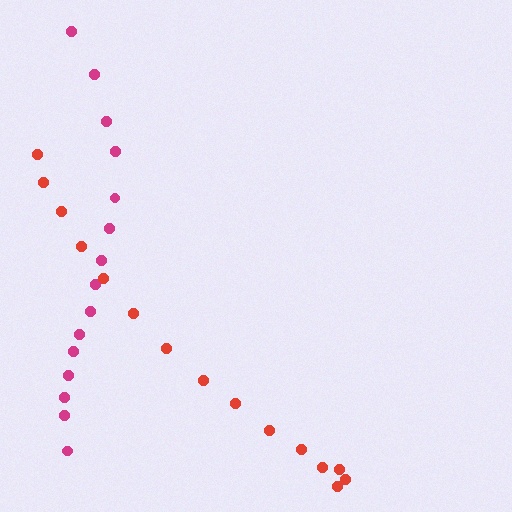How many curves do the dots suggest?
There are 2 distinct paths.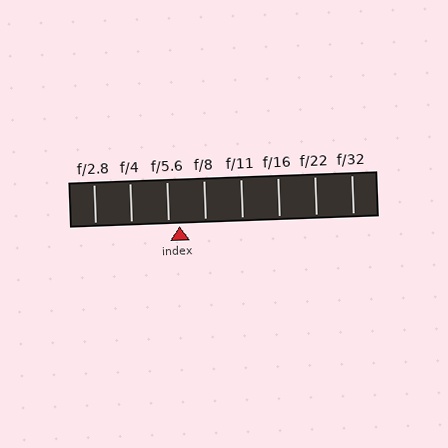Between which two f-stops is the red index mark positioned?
The index mark is between f/5.6 and f/8.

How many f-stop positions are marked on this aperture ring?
There are 8 f-stop positions marked.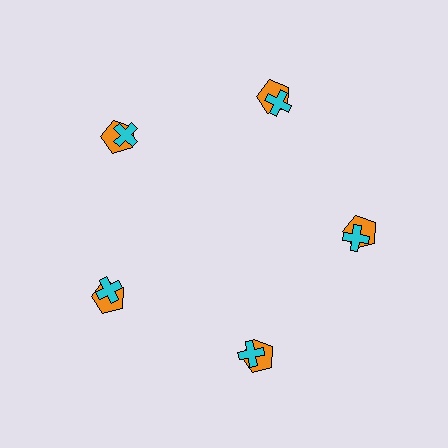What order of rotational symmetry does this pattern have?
This pattern has 5-fold rotational symmetry.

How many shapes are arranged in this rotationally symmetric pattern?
There are 10 shapes, arranged in 5 groups of 2.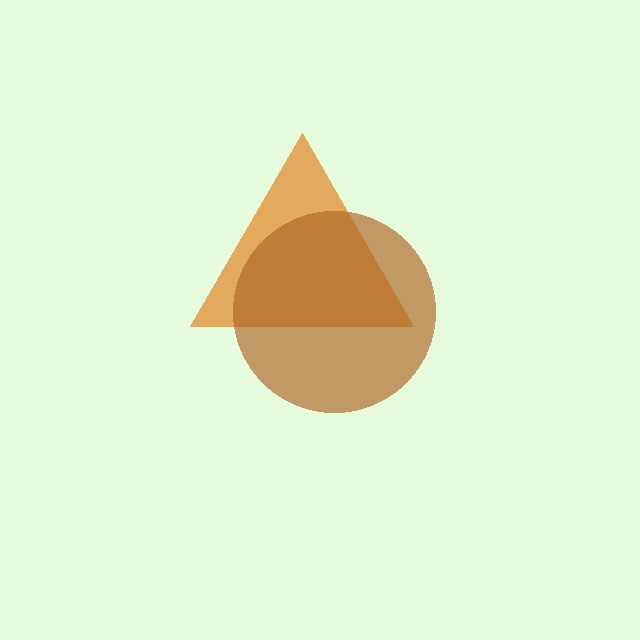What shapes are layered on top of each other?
The layered shapes are: an orange triangle, a brown circle.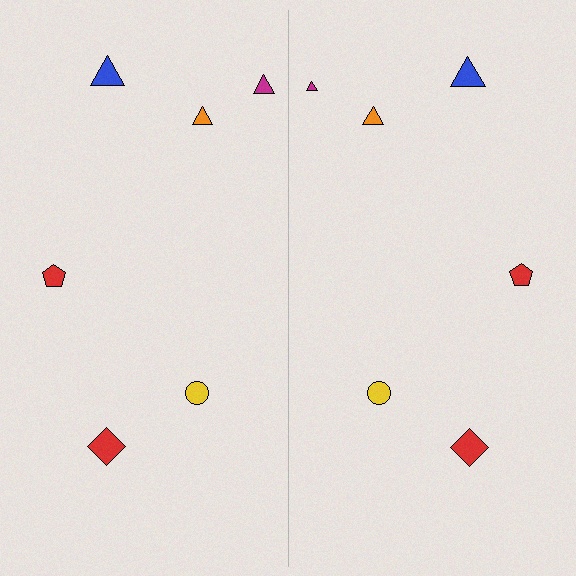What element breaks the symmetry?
The magenta triangle on the right side has a different size than its mirror counterpart.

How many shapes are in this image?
There are 12 shapes in this image.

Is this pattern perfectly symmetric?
No, the pattern is not perfectly symmetric. The magenta triangle on the right side has a different size than its mirror counterpart.